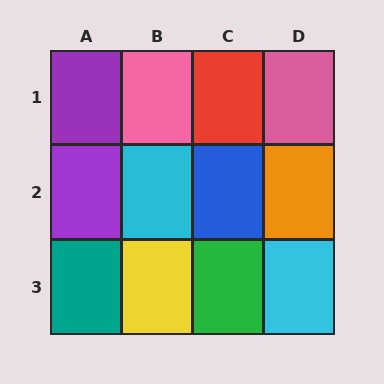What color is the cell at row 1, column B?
Pink.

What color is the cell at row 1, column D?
Pink.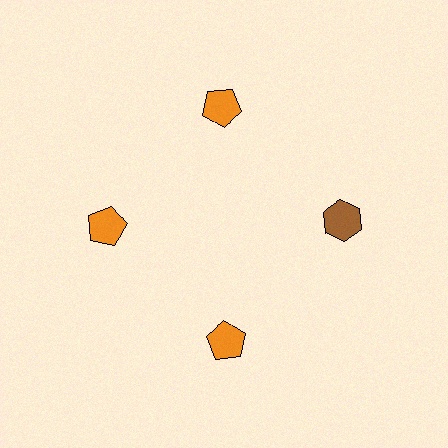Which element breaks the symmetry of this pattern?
The brown hexagon at roughly the 3 o'clock position breaks the symmetry. All other shapes are orange pentagons.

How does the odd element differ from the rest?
It differs in both color (brown instead of orange) and shape (hexagon instead of pentagon).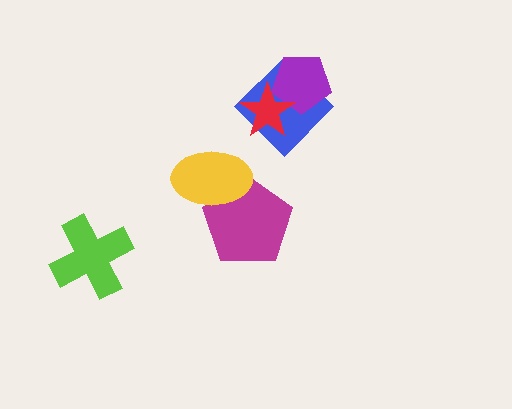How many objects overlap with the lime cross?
0 objects overlap with the lime cross.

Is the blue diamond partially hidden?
Yes, it is partially covered by another shape.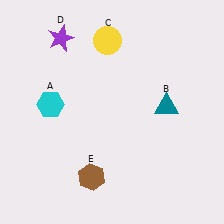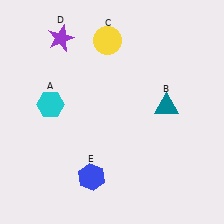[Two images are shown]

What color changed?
The hexagon (E) changed from brown in Image 1 to blue in Image 2.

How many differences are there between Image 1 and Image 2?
There is 1 difference between the two images.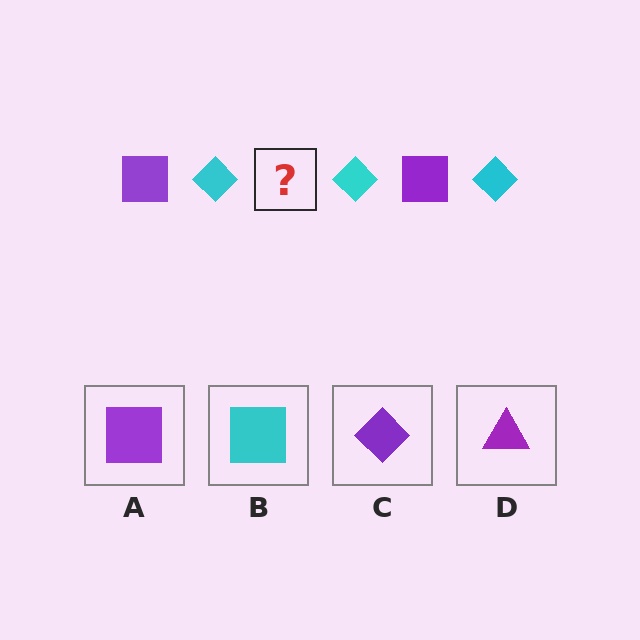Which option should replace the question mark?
Option A.